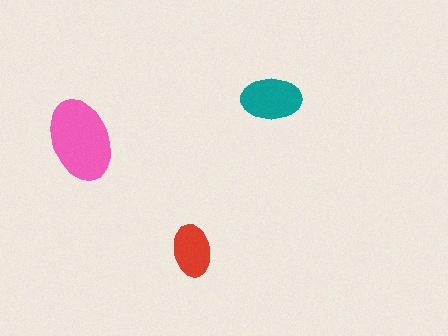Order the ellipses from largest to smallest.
the pink one, the teal one, the red one.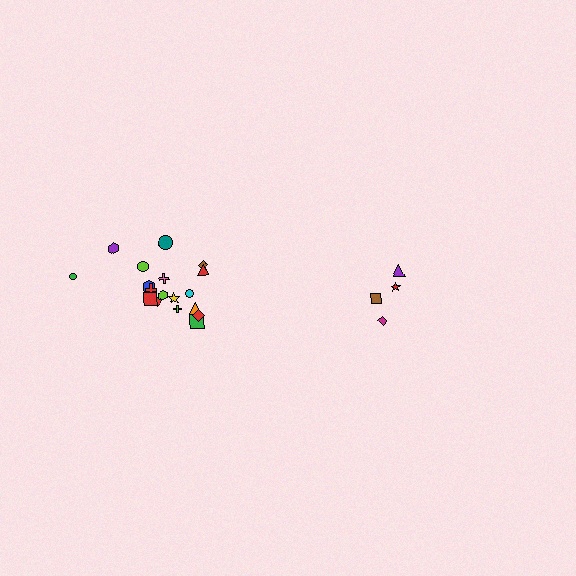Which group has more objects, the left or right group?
The left group.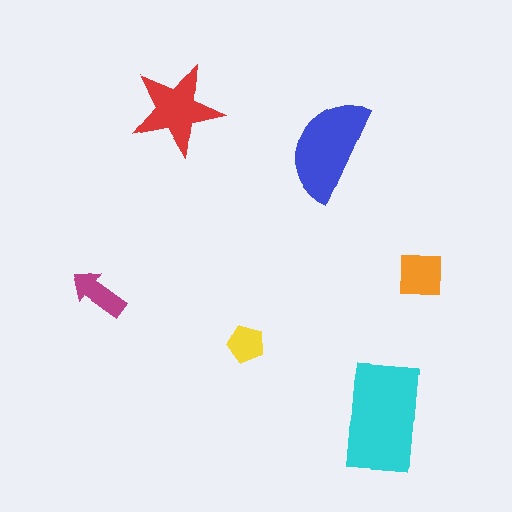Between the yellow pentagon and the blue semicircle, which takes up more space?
The blue semicircle.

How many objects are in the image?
There are 6 objects in the image.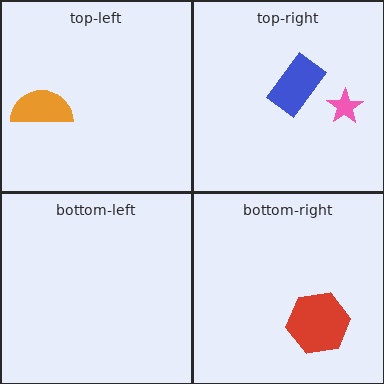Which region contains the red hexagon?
The bottom-right region.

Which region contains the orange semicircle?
The top-left region.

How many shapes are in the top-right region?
2.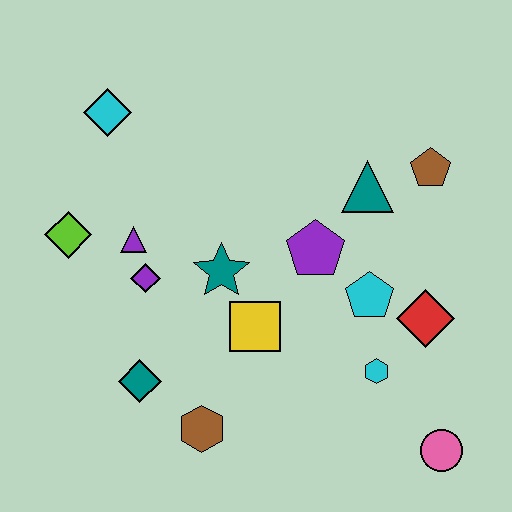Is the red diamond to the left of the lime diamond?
No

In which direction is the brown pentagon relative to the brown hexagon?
The brown pentagon is above the brown hexagon.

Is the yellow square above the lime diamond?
No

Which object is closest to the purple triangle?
The purple diamond is closest to the purple triangle.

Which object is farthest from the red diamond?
The cyan diamond is farthest from the red diamond.